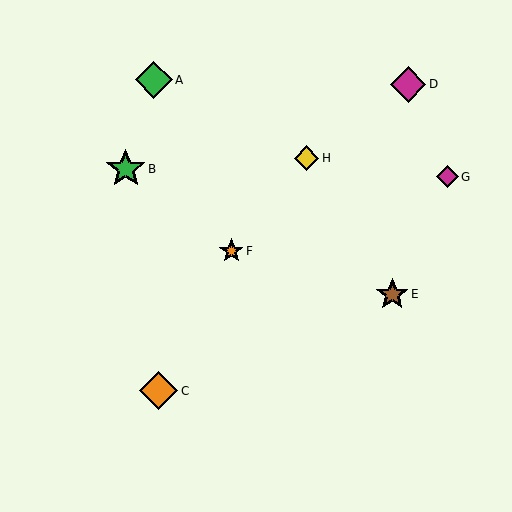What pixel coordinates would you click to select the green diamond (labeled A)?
Click at (154, 80) to select the green diamond A.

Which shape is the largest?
The green star (labeled B) is the largest.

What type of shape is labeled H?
Shape H is a yellow diamond.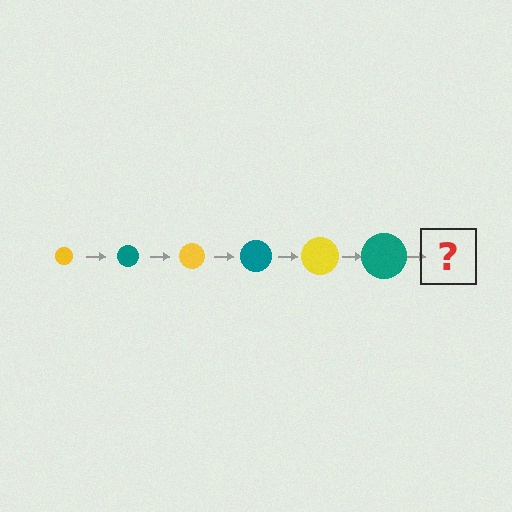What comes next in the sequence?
The next element should be a yellow circle, larger than the previous one.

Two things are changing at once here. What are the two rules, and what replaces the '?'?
The two rules are that the circle grows larger each step and the color cycles through yellow and teal. The '?' should be a yellow circle, larger than the previous one.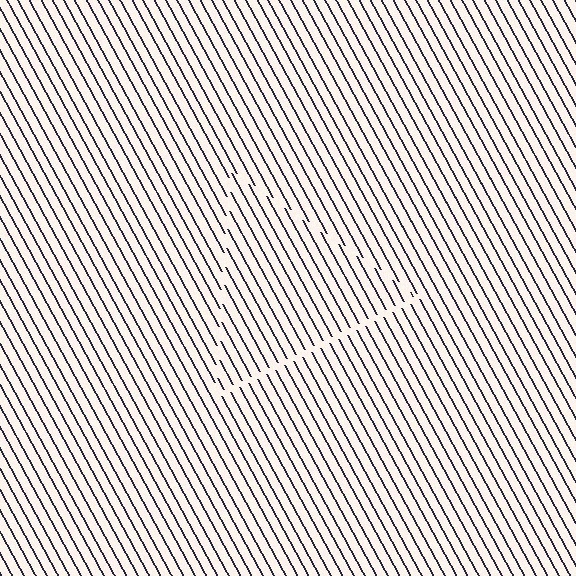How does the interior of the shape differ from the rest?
The interior of the shape contains the same grating, shifted by half a period — the contour is defined by the phase discontinuity where line-ends from the inner and outer gratings abut.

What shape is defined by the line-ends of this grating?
An illusory triangle. The interior of the shape contains the same grating, shifted by half a period — the contour is defined by the phase discontinuity where line-ends from the inner and outer gratings abut.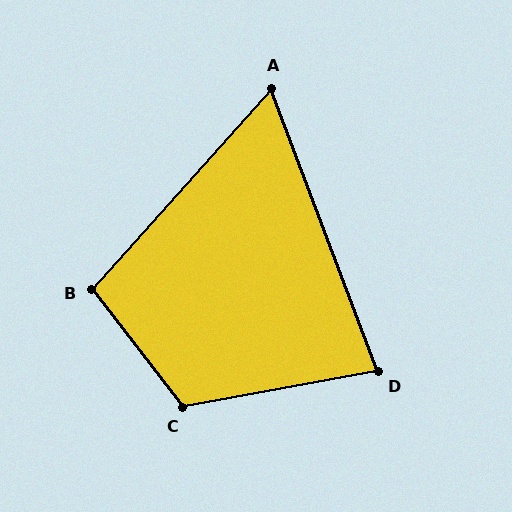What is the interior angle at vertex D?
Approximately 80 degrees (acute).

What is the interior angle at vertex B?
Approximately 100 degrees (obtuse).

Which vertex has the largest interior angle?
C, at approximately 118 degrees.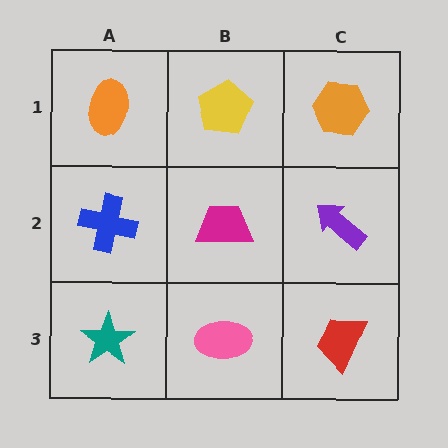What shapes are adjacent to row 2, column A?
An orange ellipse (row 1, column A), a teal star (row 3, column A), a magenta trapezoid (row 2, column B).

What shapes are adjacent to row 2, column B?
A yellow pentagon (row 1, column B), a pink ellipse (row 3, column B), a blue cross (row 2, column A), a purple arrow (row 2, column C).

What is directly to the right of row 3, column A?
A pink ellipse.